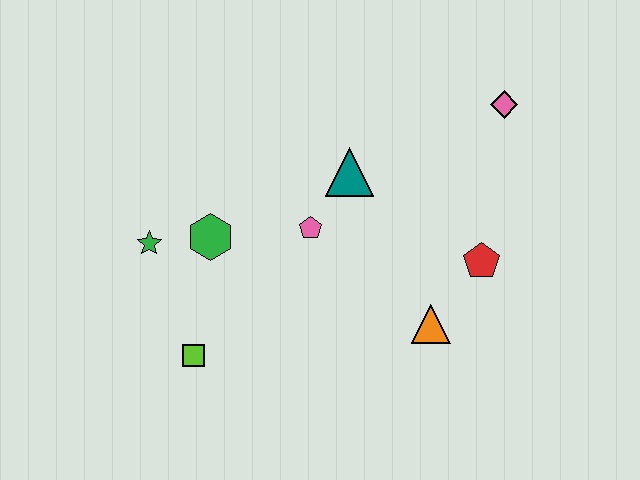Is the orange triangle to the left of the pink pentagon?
No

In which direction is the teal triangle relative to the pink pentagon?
The teal triangle is above the pink pentagon.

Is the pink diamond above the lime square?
Yes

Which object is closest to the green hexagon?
The green star is closest to the green hexagon.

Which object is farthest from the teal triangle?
The lime square is farthest from the teal triangle.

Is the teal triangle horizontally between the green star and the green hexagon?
No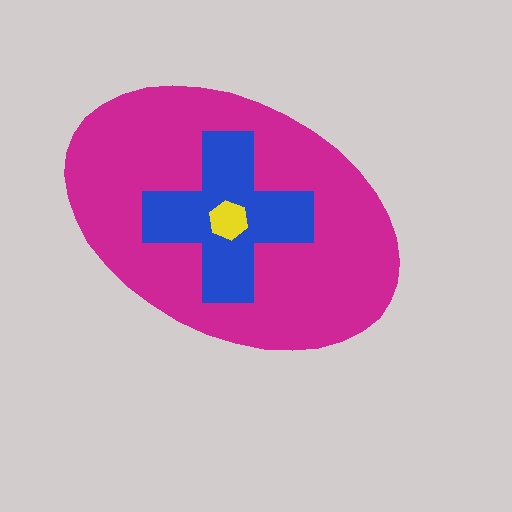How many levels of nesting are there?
3.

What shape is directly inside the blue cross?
The yellow hexagon.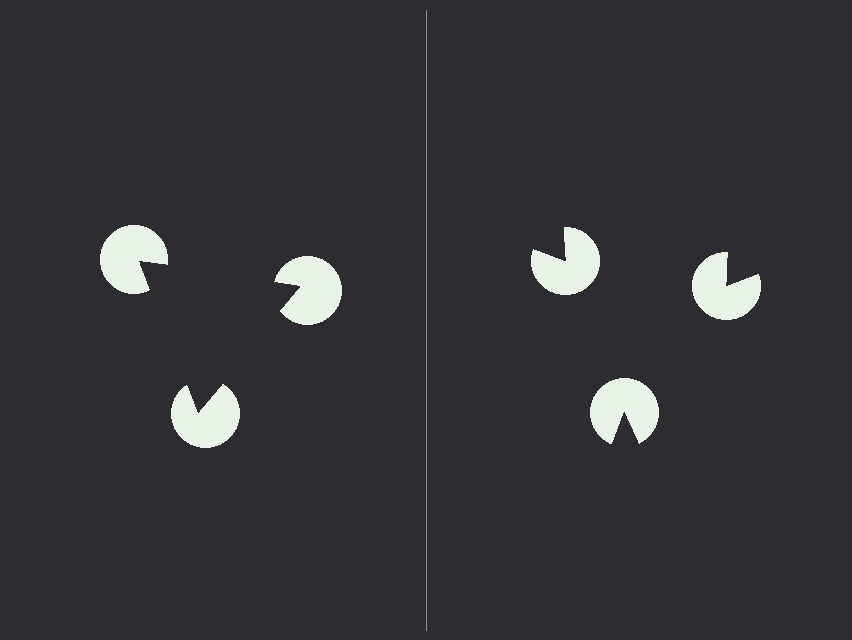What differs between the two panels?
The pac-man discs are positioned identically on both sides; only the wedge orientations differ. On the left they align to a triangle; on the right they are misaligned.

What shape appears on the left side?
An illusory triangle.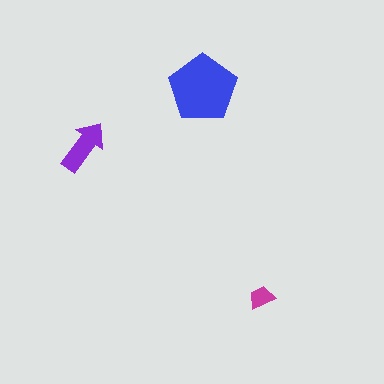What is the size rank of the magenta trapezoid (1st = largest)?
3rd.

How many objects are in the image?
There are 3 objects in the image.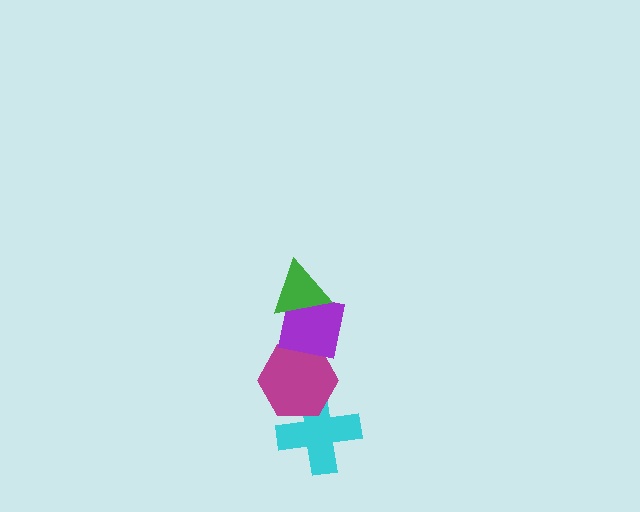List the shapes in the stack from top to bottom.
From top to bottom: the green triangle, the purple square, the magenta hexagon, the cyan cross.